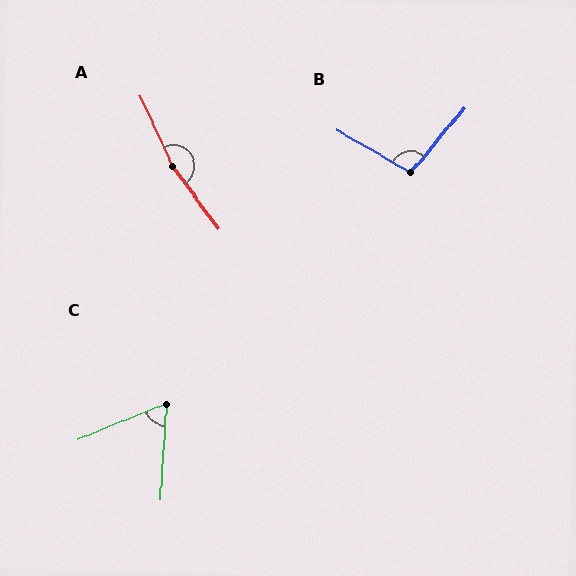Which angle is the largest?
A, at approximately 169 degrees.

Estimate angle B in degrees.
Approximately 100 degrees.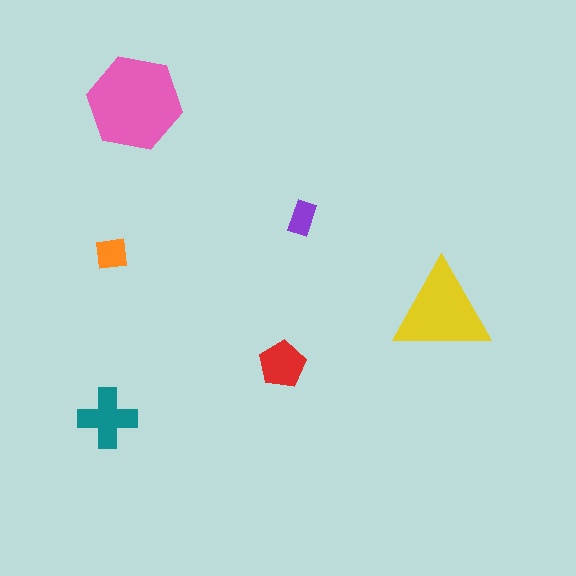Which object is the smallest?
The purple rectangle.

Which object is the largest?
The pink hexagon.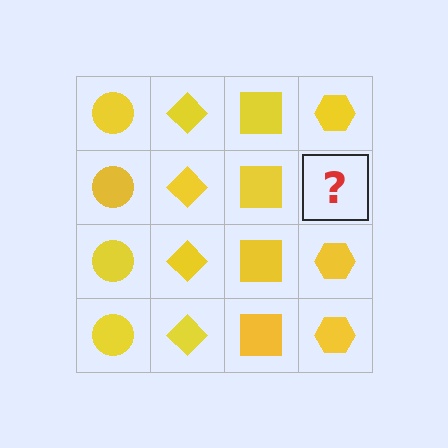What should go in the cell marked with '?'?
The missing cell should contain a yellow hexagon.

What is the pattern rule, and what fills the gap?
The rule is that each column has a consistent shape. The gap should be filled with a yellow hexagon.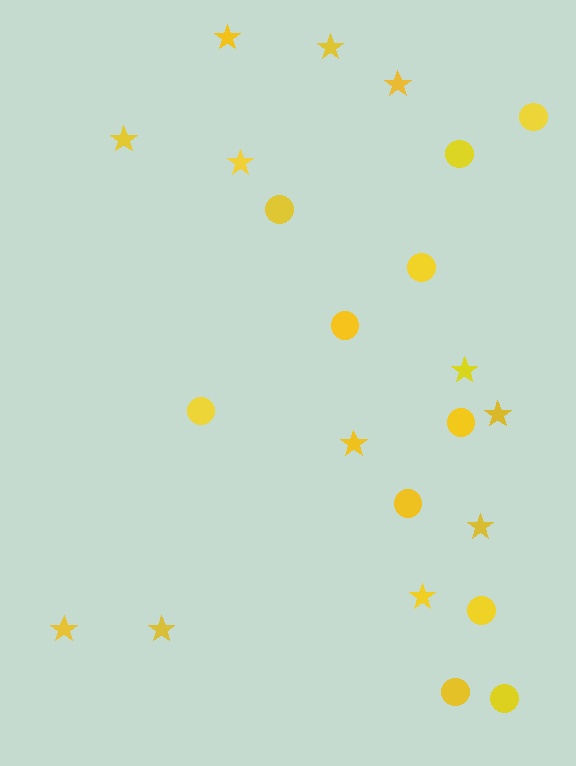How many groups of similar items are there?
There are 2 groups: one group of circles (11) and one group of stars (12).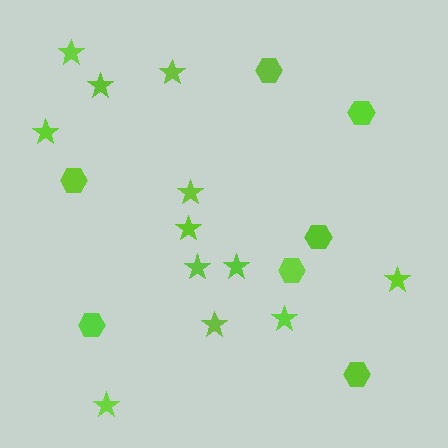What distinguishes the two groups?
There are 2 groups: one group of stars (12) and one group of hexagons (7).